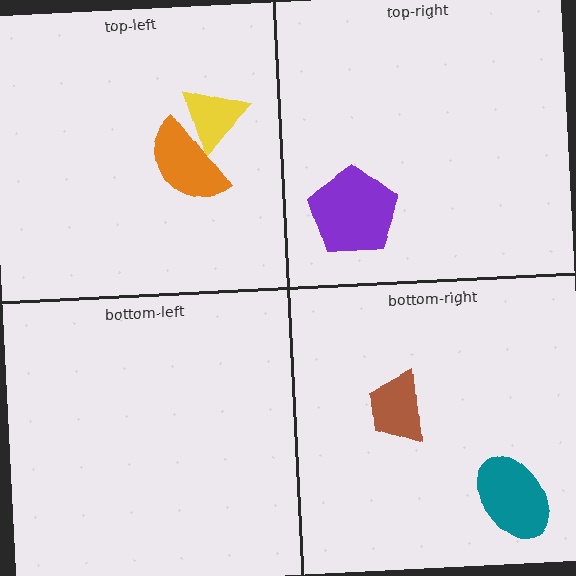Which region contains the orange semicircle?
The top-left region.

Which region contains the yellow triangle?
The top-left region.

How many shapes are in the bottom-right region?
2.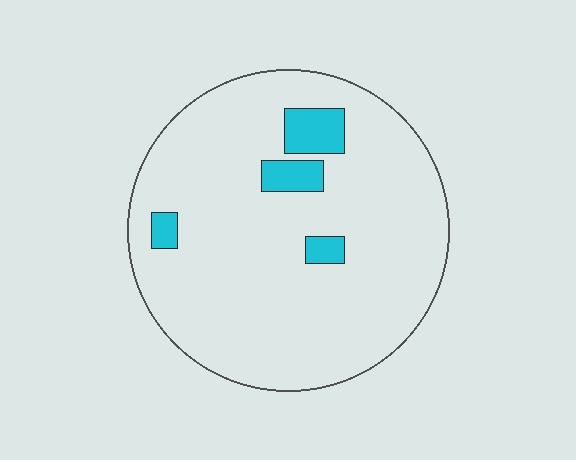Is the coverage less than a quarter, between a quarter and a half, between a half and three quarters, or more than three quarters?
Less than a quarter.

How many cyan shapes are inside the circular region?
4.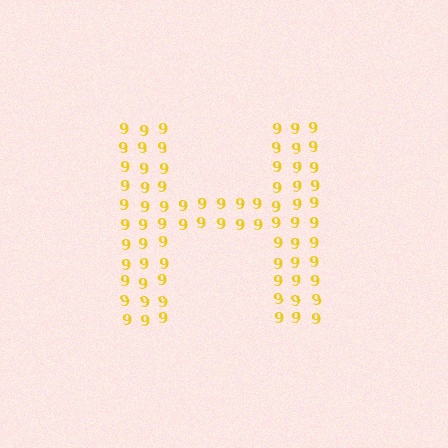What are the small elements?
The small elements are digit 9's.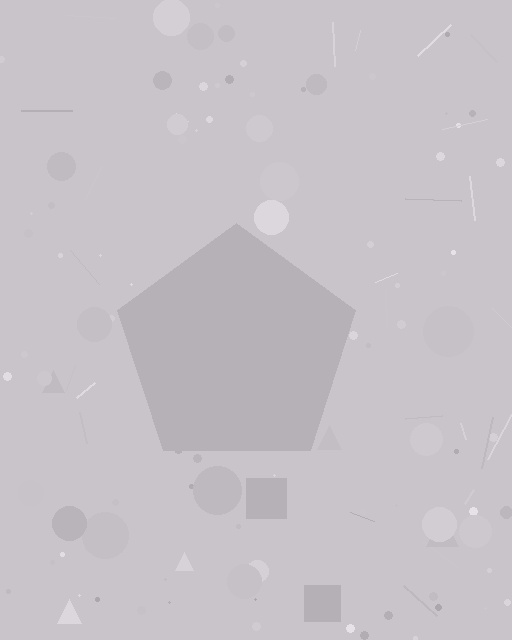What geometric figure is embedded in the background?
A pentagon is embedded in the background.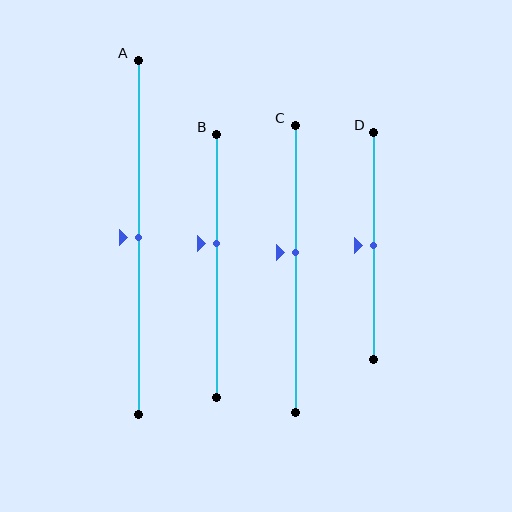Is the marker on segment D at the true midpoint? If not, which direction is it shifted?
Yes, the marker on segment D is at the true midpoint.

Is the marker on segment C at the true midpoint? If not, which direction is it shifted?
No, the marker on segment C is shifted upward by about 6% of the segment length.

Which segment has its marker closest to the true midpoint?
Segment A has its marker closest to the true midpoint.